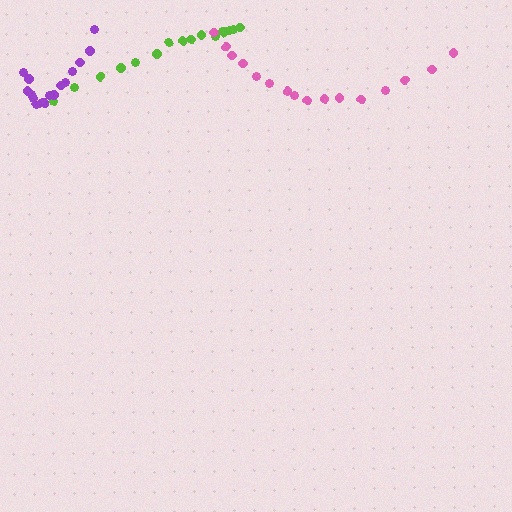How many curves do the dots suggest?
There are 3 distinct paths.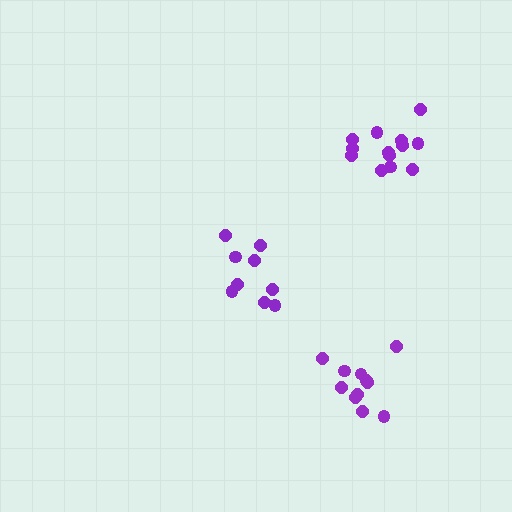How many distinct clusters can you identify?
There are 3 distinct clusters.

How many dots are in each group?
Group 1: 13 dots, Group 2: 11 dots, Group 3: 9 dots (33 total).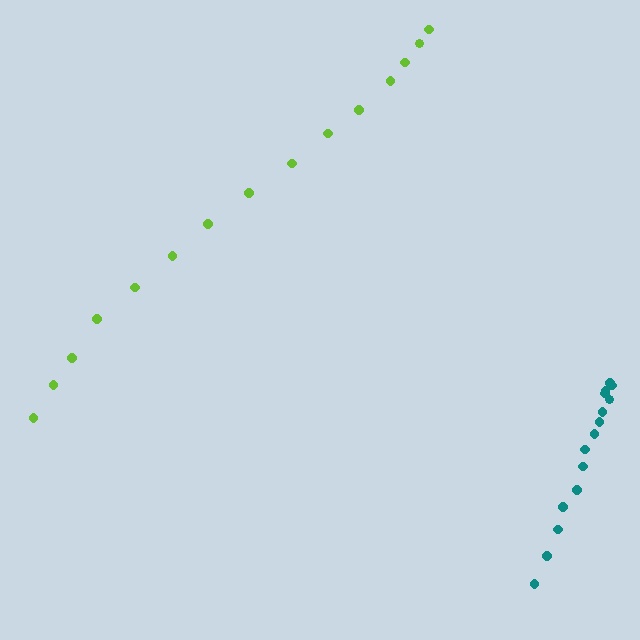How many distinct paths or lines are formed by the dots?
There are 2 distinct paths.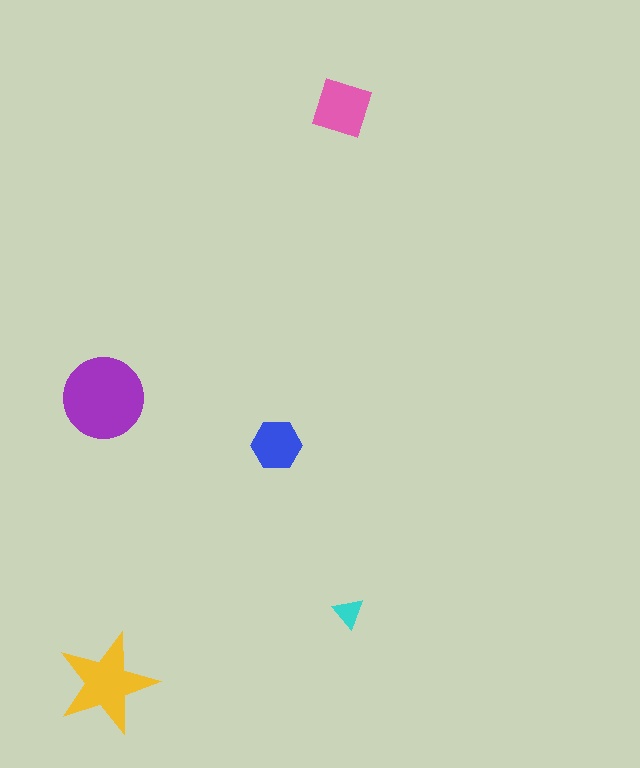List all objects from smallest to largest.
The cyan triangle, the blue hexagon, the pink diamond, the yellow star, the purple circle.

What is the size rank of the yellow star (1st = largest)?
2nd.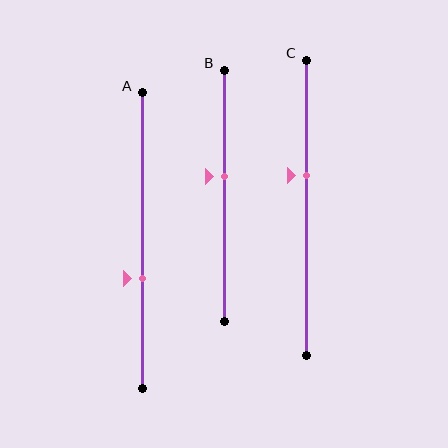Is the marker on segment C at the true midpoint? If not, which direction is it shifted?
No, the marker on segment C is shifted upward by about 11% of the segment length.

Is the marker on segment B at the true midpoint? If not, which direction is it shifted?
No, the marker on segment B is shifted upward by about 8% of the segment length.